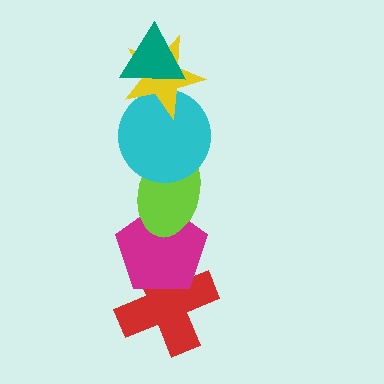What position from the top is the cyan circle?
The cyan circle is 3rd from the top.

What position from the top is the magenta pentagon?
The magenta pentagon is 5th from the top.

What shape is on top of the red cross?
The magenta pentagon is on top of the red cross.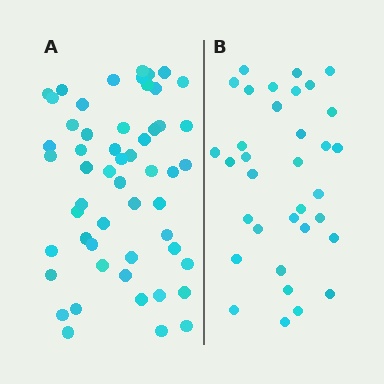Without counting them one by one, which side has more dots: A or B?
Region A (the left region) has more dots.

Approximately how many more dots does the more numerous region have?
Region A has approximately 20 more dots than region B.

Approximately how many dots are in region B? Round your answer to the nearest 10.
About 30 dots. (The exact count is 34, which rounds to 30.)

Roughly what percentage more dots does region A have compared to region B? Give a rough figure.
About 60% more.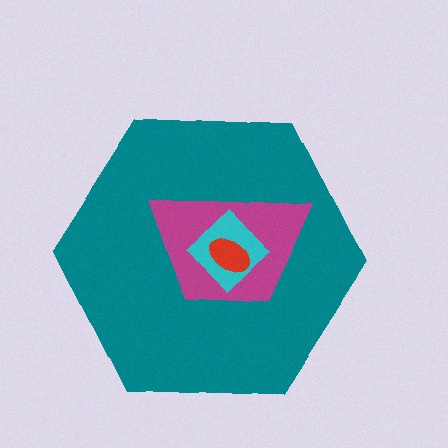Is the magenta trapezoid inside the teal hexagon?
Yes.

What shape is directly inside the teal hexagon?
The magenta trapezoid.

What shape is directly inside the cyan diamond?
The red ellipse.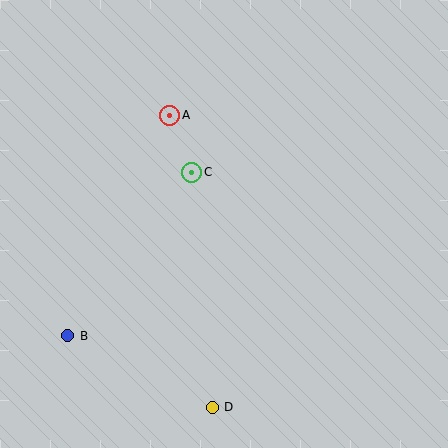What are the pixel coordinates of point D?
Point D is at (212, 407).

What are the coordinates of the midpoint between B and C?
The midpoint between B and C is at (130, 254).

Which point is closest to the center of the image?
Point C at (192, 172) is closest to the center.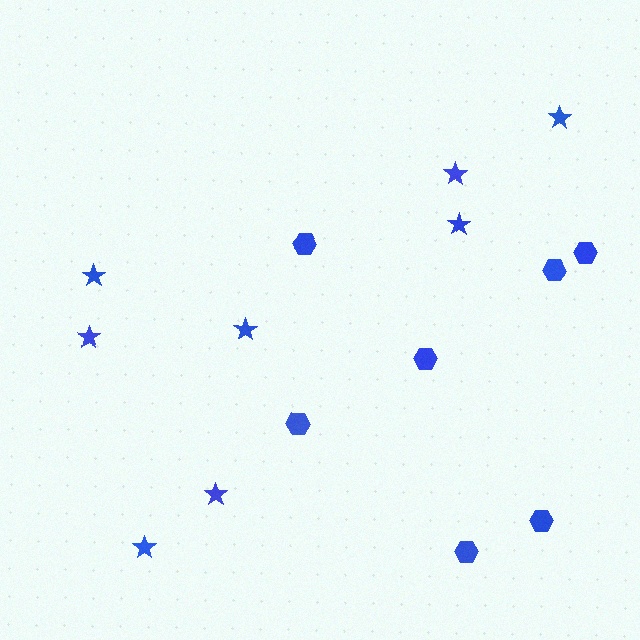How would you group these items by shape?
There are 2 groups: one group of hexagons (7) and one group of stars (8).